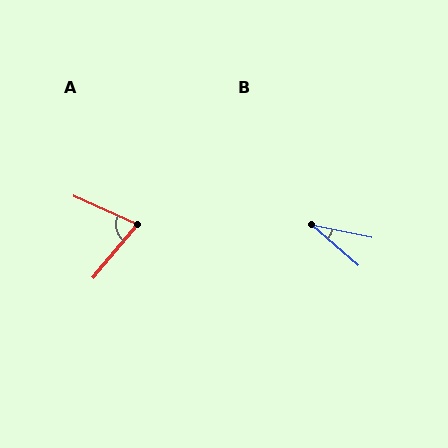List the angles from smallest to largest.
B (30°), A (74°).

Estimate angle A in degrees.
Approximately 74 degrees.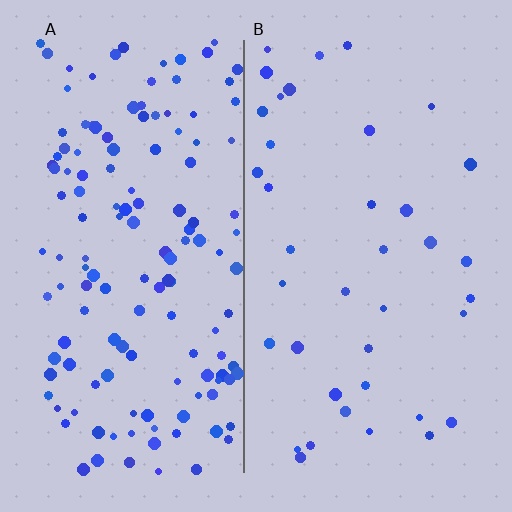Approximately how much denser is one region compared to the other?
Approximately 3.7× — region A over region B.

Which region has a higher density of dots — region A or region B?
A (the left).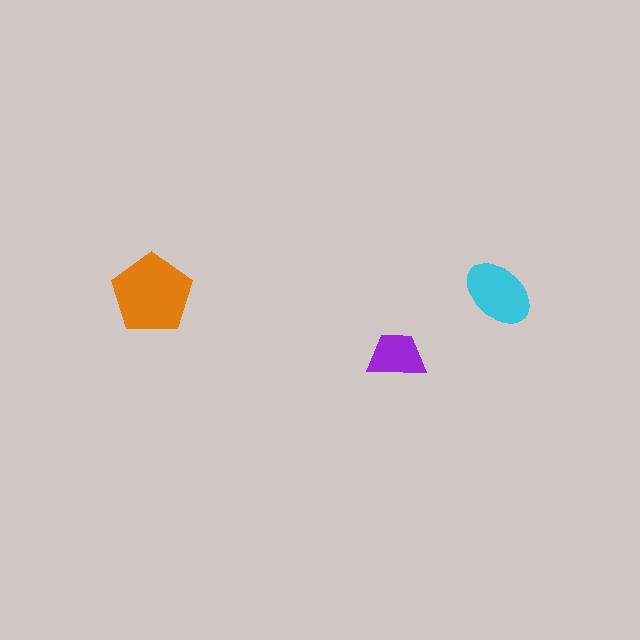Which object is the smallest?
The purple trapezoid.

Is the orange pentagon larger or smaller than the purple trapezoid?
Larger.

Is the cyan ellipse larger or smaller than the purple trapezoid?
Larger.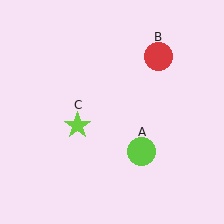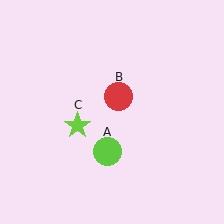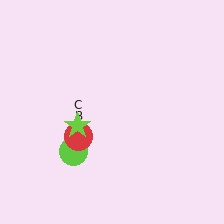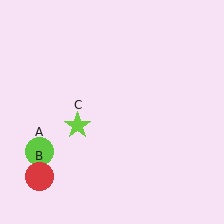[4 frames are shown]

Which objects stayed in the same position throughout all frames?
Lime star (object C) remained stationary.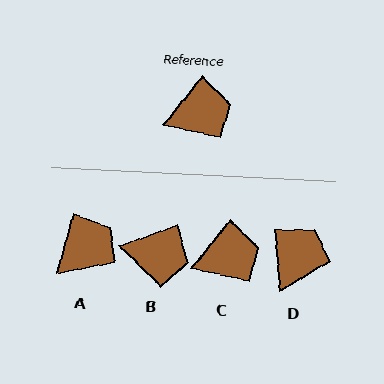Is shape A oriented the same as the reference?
No, it is off by about 23 degrees.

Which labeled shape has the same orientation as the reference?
C.